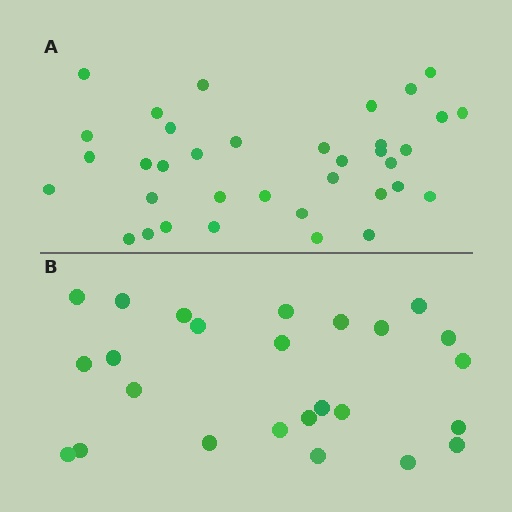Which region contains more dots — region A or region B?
Region A (the top region) has more dots.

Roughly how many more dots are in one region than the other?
Region A has roughly 12 or so more dots than region B.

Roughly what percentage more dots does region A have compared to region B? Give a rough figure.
About 45% more.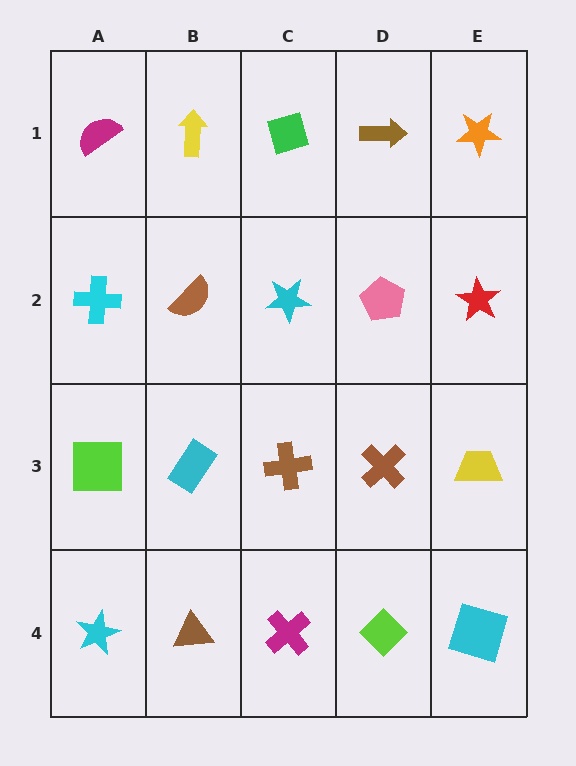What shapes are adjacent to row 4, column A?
A lime square (row 3, column A), a brown triangle (row 4, column B).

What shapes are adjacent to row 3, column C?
A cyan star (row 2, column C), a magenta cross (row 4, column C), a cyan rectangle (row 3, column B), a brown cross (row 3, column D).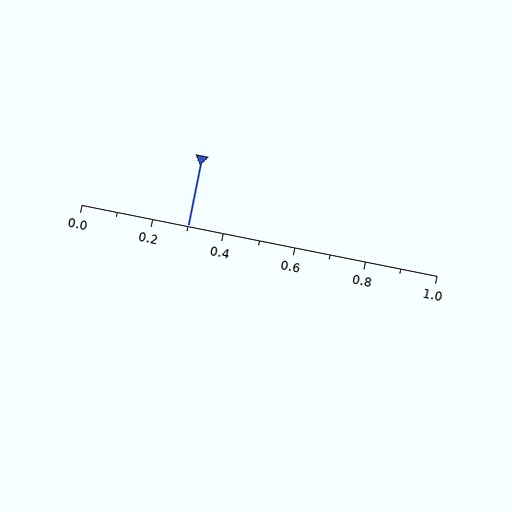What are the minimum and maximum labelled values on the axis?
The axis runs from 0.0 to 1.0.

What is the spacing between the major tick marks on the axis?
The major ticks are spaced 0.2 apart.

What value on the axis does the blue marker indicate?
The marker indicates approximately 0.3.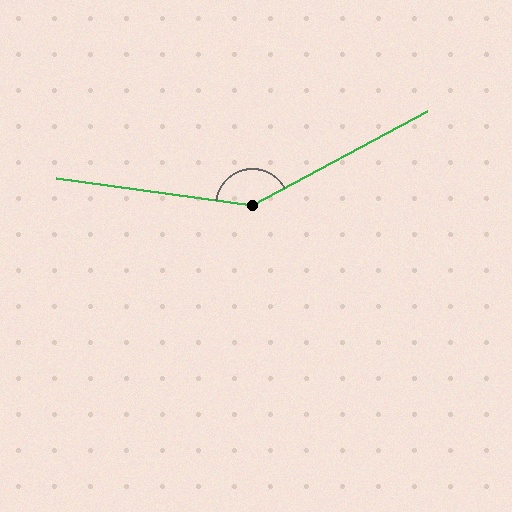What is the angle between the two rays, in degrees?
Approximately 144 degrees.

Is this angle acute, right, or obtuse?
It is obtuse.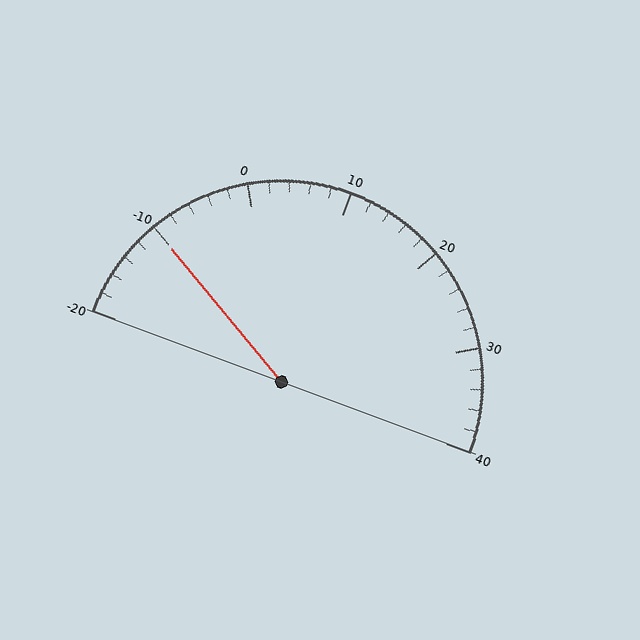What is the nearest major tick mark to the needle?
The nearest major tick mark is -10.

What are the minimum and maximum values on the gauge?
The gauge ranges from -20 to 40.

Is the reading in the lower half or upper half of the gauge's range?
The reading is in the lower half of the range (-20 to 40).